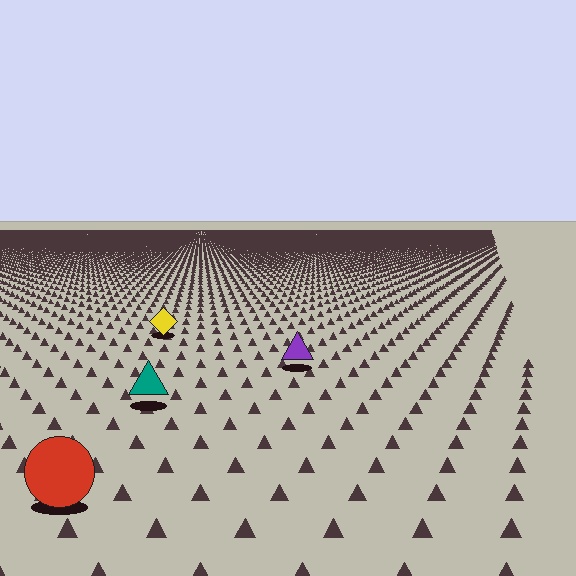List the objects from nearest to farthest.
From nearest to farthest: the red circle, the teal triangle, the purple triangle, the yellow diamond.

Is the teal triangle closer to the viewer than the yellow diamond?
Yes. The teal triangle is closer — you can tell from the texture gradient: the ground texture is coarser near it.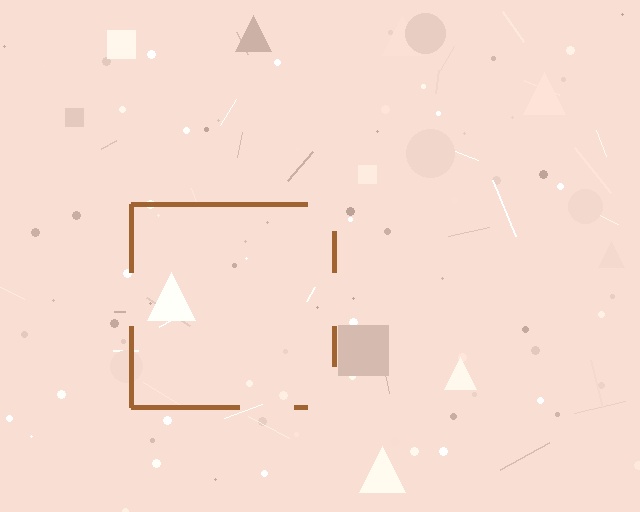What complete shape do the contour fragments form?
The contour fragments form a square.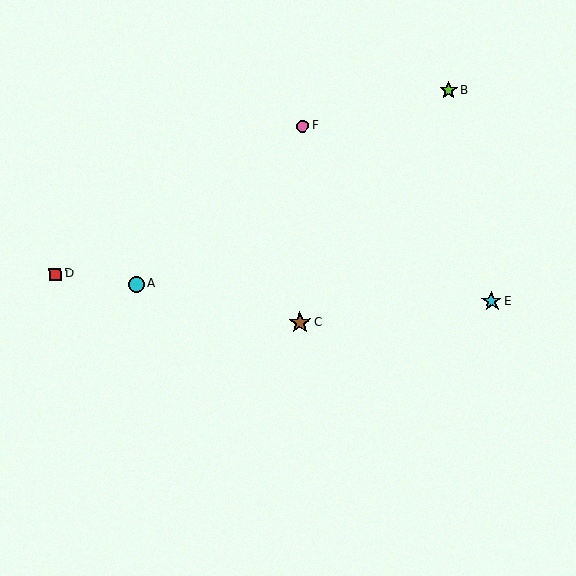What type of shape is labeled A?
Shape A is a cyan circle.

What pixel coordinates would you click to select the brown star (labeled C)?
Click at (300, 323) to select the brown star C.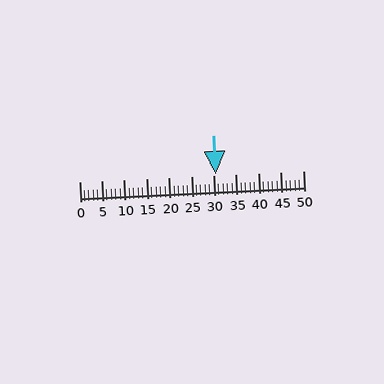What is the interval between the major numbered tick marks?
The major tick marks are spaced 5 units apart.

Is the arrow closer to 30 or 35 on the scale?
The arrow is closer to 30.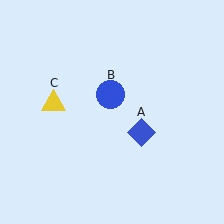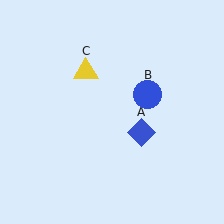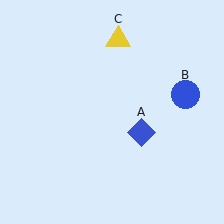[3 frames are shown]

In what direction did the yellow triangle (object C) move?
The yellow triangle (object C) moved up and to the right.